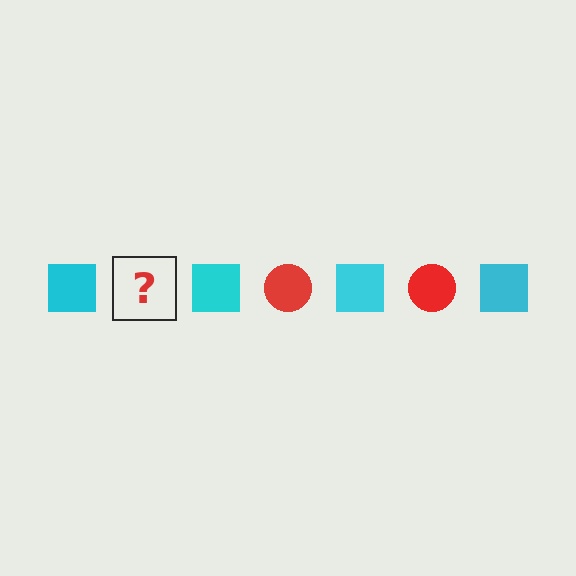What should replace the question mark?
The question mark should be replaced with a red circle.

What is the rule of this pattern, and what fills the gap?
The rule is that the pattern alternates between cyan square and red circle. The gap should be filled with a red circle.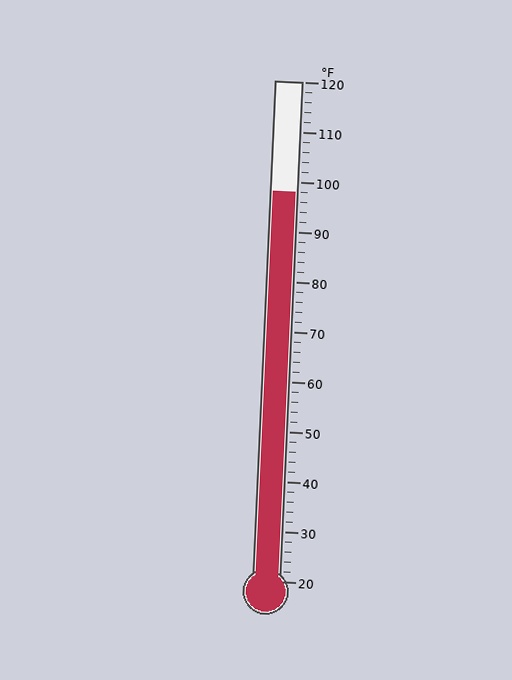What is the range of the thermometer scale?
The thermometer scale ranges from 20°F to 120°F.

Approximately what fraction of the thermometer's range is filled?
The thermometer is filled to approximately 80% of its range.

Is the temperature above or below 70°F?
The temperature is above 70°F.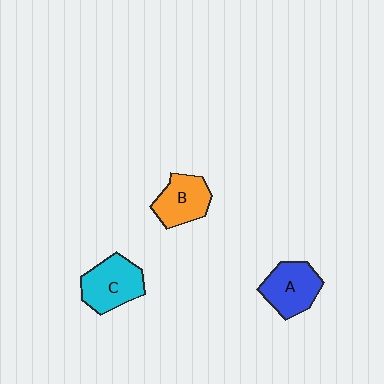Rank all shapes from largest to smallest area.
From largest to smallest: C (cyan), A (blue), B (orange).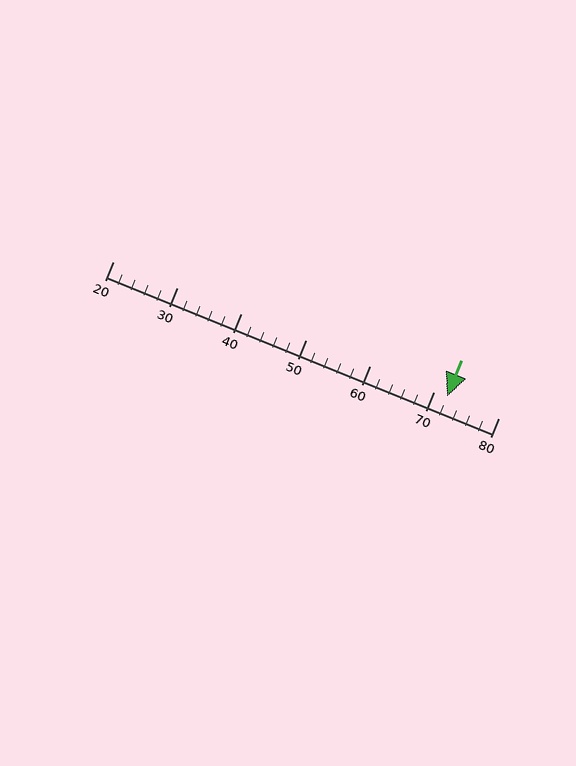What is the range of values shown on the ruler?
The ruler shows values from 20 to 80.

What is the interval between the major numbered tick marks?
The major tick marks are spaced 10 units apart.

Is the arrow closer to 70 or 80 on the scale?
The arrow is closer to 70.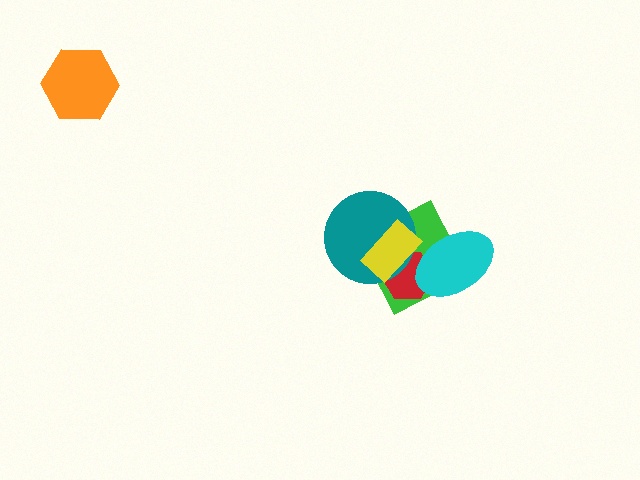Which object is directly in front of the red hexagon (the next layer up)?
The teal circle is directly in front of the red hexagon.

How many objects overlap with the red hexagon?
4 objects overlap with the red hexagon.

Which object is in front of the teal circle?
The yellow rectangle is in front of the teal circle.